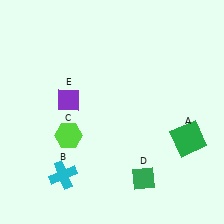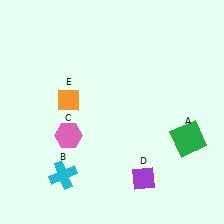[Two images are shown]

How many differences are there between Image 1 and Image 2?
There are 3 differences between the two images.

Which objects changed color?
C changed from lime to pink. D changed from green to purple. E changed from purple to orange.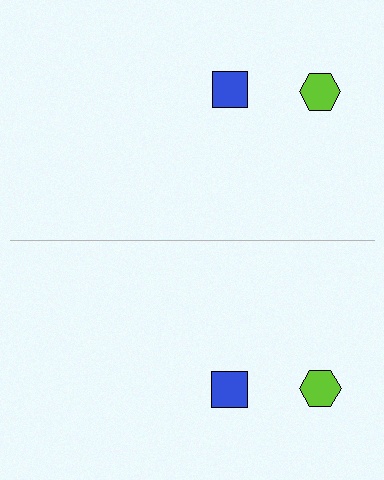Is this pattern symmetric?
Yes, this pattern has bilateral (reflection) symmetry.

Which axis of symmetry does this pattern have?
The pattern has a horizontal axis of symmetry running through the center of the image.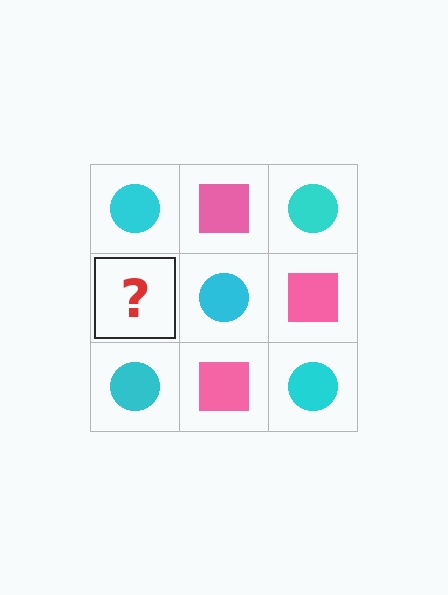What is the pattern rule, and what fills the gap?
The rule is that it alternates cyan circle and pink square in a checkerboard pattern. The gap should be filled with a pink square.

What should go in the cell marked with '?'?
The missing cell should contain a pink square.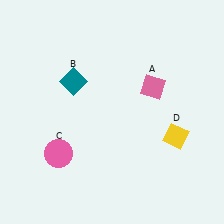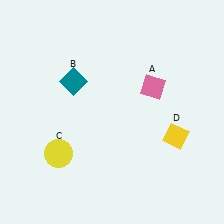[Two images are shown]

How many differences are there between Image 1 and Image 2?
There is 1 difference between the two images.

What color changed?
The circle (C) changed from pink in Image 1 to yellow in Image 2.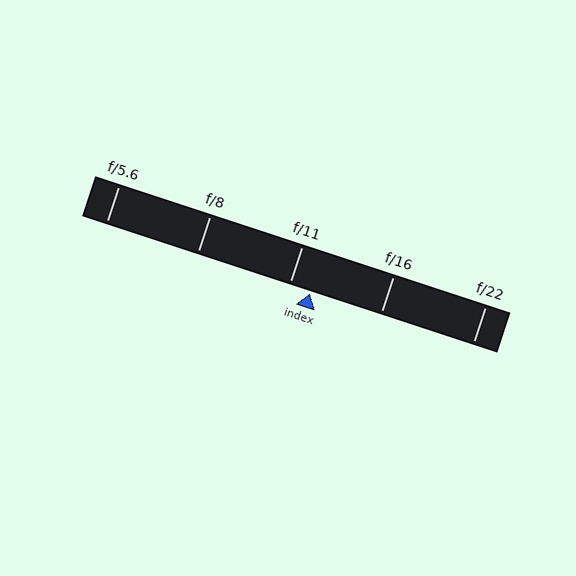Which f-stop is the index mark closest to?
The index mark is closest to f/11.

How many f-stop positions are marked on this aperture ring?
There are 5 f-stop positions marked.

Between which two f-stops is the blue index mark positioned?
The index mark is between f/11 and f/16.